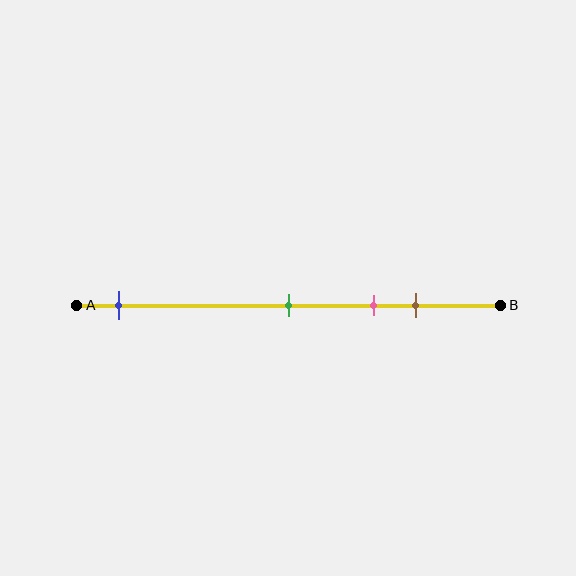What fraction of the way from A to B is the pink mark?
The pink mark is approximately 70% (0.7) of the way from A to B.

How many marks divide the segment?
There are 4 marks dividing the segment.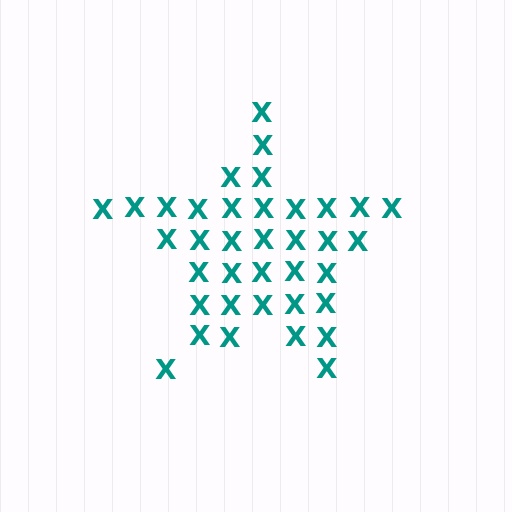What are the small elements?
The small elements are letter X's.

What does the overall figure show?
The overall figure shows a star.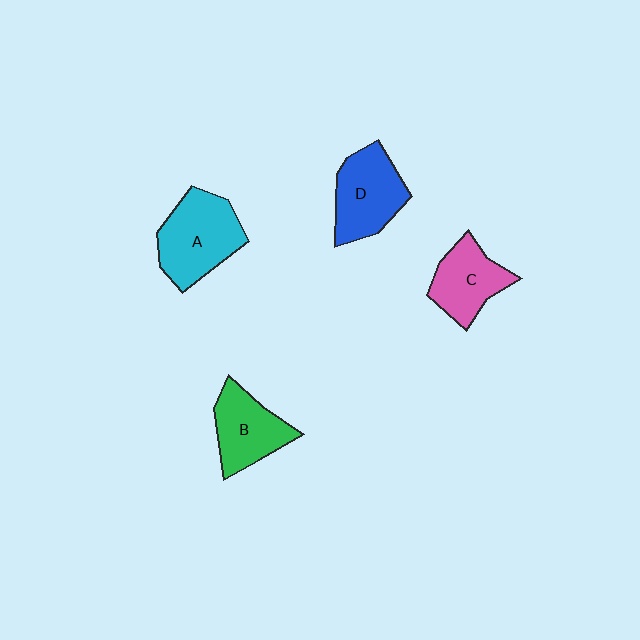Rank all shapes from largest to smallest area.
From largest to smallest: A (cyan), D (blue), B (green), C (pink).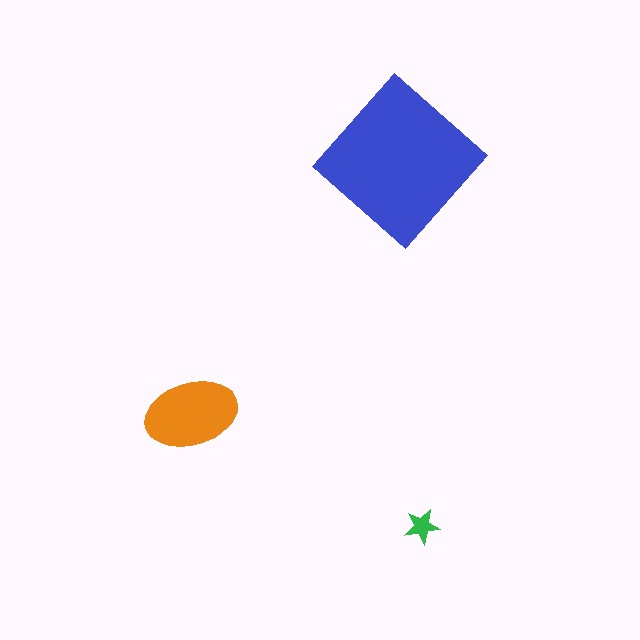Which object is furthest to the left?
The orange ellipse is leftmost.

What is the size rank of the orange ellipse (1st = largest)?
2nd.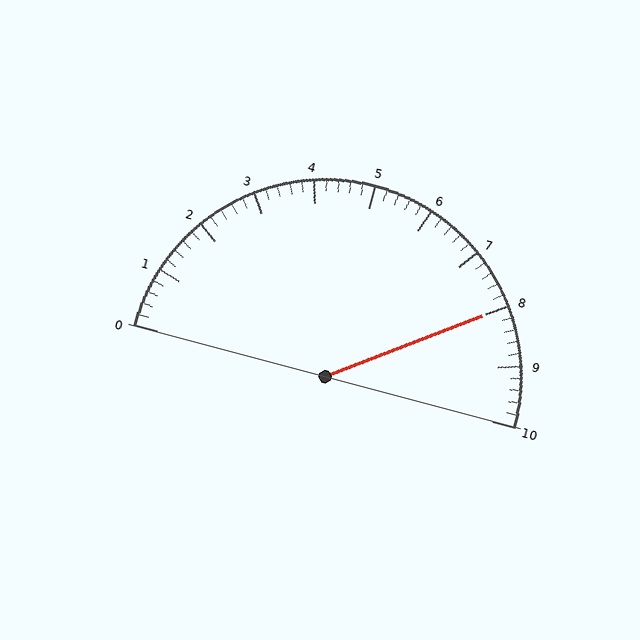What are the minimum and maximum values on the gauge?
The gauge ranges from 0 to 10.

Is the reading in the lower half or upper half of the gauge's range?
The reading is in the upper half of the range (0 to 10).